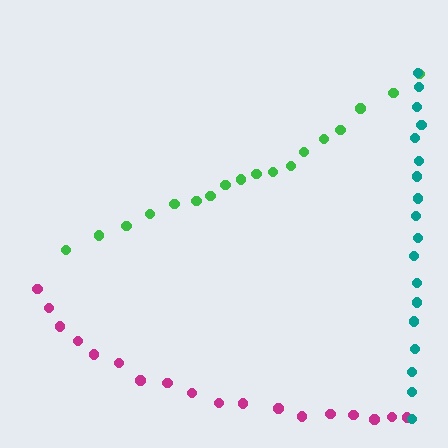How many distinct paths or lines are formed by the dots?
There are 3 distinct paths.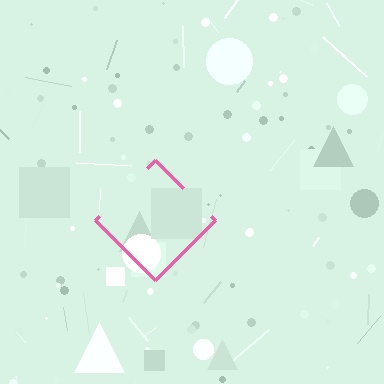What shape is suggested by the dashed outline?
The dashed outline suggests a diamond.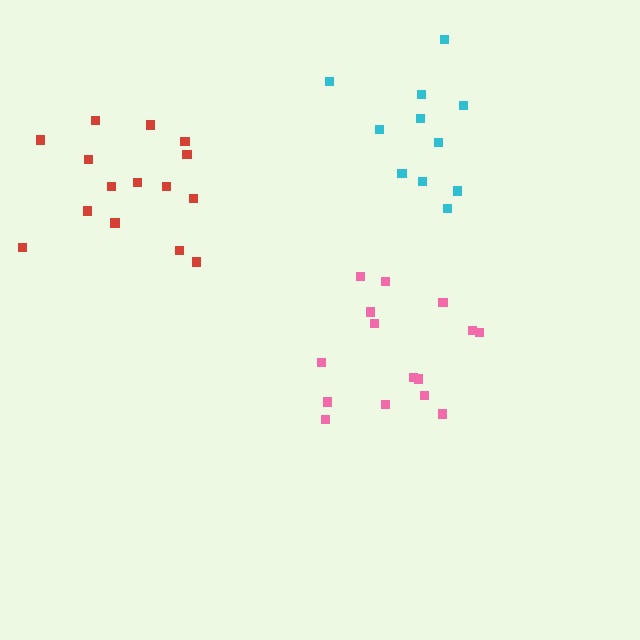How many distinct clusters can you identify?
There are 3 distinct clusters.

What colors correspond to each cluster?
The clusters are colored: pink, red, cyan.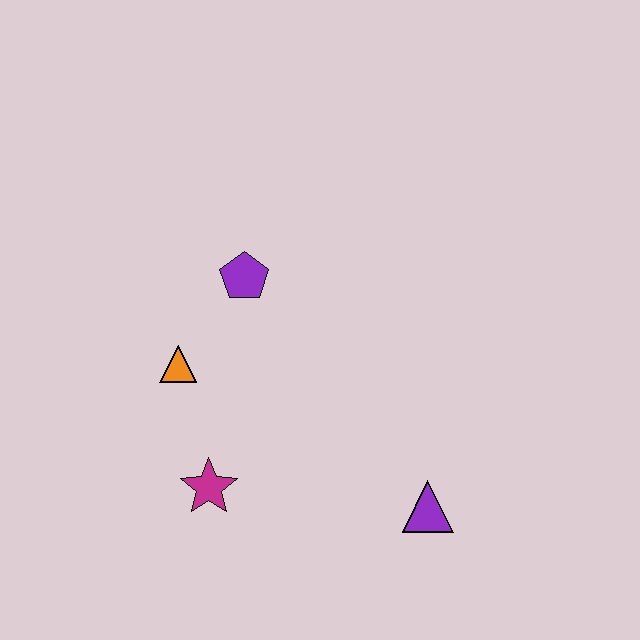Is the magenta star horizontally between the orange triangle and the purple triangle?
Yes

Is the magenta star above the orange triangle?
No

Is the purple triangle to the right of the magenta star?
Yes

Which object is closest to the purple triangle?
The magenta star is closest to the purple triangle.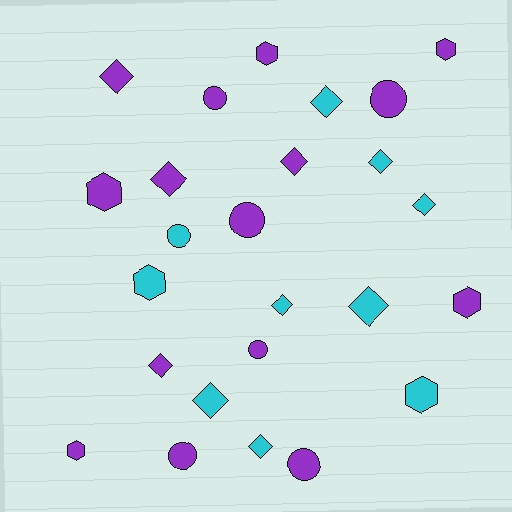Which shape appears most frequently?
Diamond, with 11 objects.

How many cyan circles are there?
There is 1 cyan circle.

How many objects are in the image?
There are 25 objects.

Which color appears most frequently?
Purple, with 15 objects.